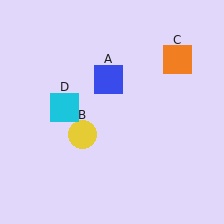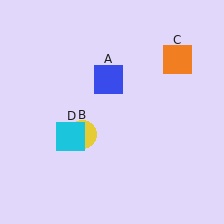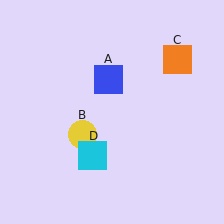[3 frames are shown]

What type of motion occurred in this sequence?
The cyan square (object D) rotated counterclockwise around the center of the scene.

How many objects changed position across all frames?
1 object changed position: cyan square (object D).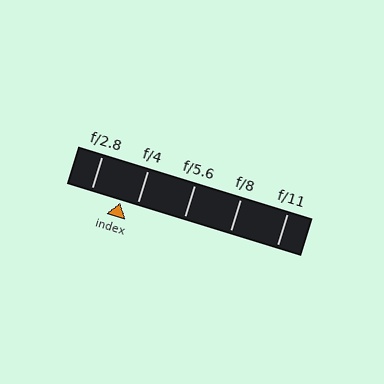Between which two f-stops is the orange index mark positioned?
The index mark is between f/2.8 and f/4.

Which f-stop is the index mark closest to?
The index mark is closest to f/4.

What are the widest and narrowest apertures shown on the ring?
The widest aperture shown is f/2.8 and the narrowest is f/11.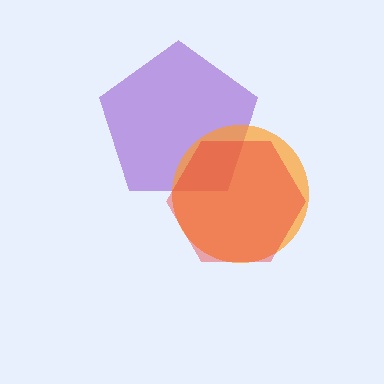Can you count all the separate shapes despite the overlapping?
Yes, there are 3 separate shapes.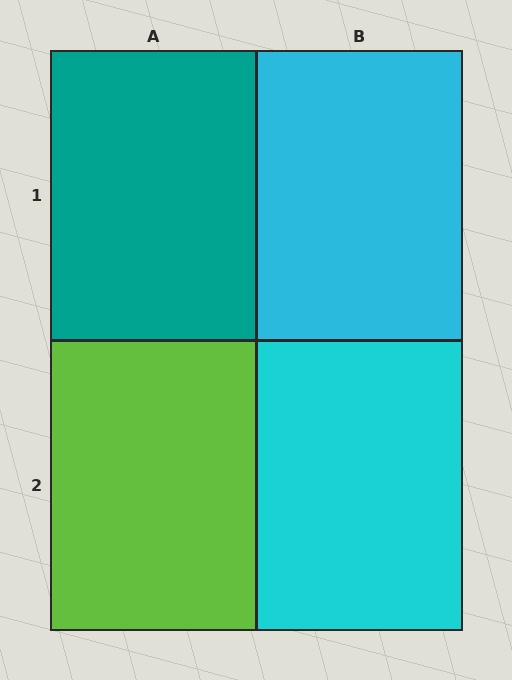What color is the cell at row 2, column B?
Cyan.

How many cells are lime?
1 cell is lime.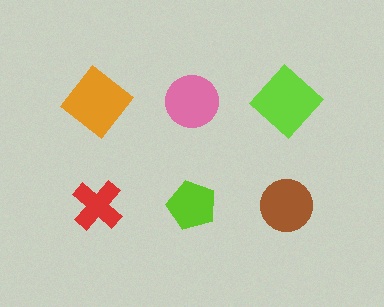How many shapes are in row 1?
3 shapes.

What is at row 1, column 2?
A pink circle.